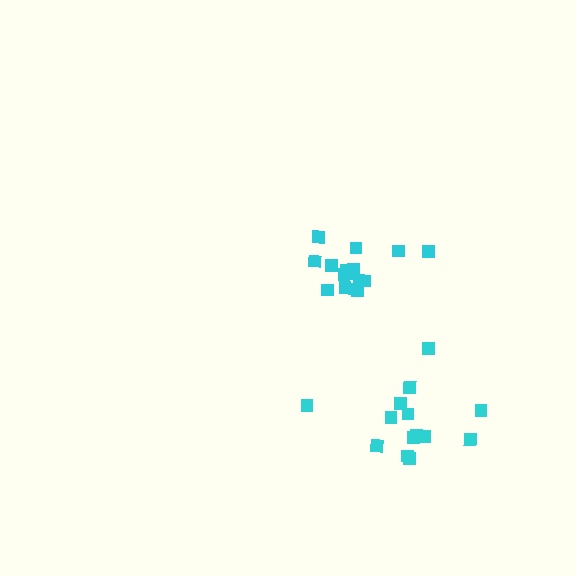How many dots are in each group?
Group 1: 15 dots, Group 2: 16 dots (31 total).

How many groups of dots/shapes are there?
There are 2 groups.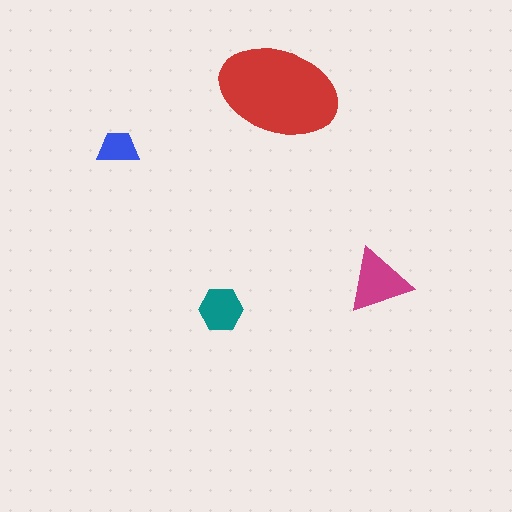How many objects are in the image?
There are 4 objects in the image.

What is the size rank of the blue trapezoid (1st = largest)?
4th.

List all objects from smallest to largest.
The blue trapezoid, the teal hexagon, the magenta triangle, the red ellipse.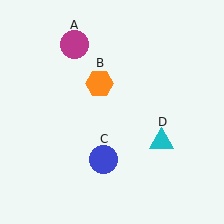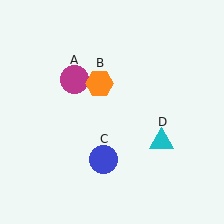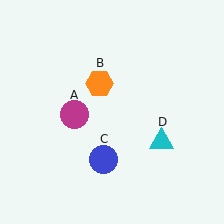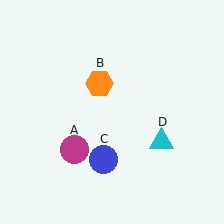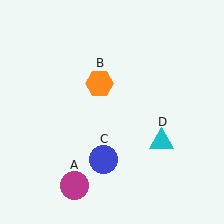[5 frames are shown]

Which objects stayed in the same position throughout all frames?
Orange hexagon (object B) and blue circle (object C) and cyan triangle (object D) remained stationary.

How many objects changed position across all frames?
1 object changed position: magenta circle (object A).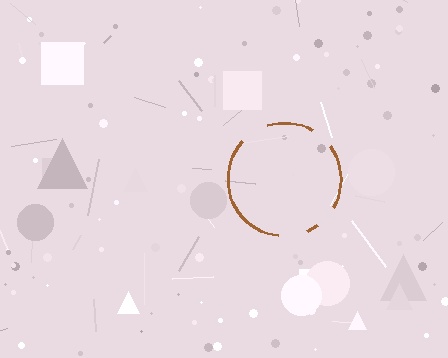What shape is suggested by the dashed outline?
The dashed outline suggests a circle.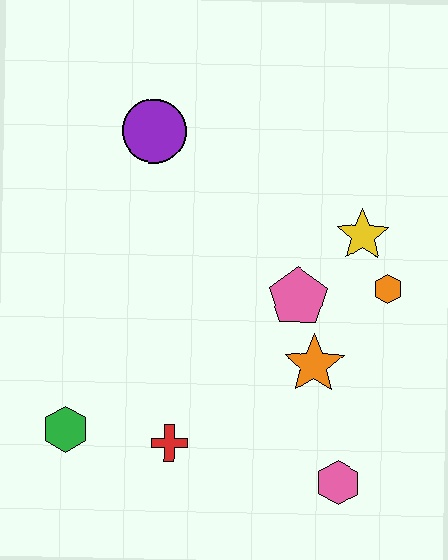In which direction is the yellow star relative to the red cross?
The yellow star is above the red cross.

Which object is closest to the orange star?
The pink pentagon is closest to the orange star.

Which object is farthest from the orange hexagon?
The green hexagon is farthest from the orange hexagon.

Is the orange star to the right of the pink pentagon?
Yes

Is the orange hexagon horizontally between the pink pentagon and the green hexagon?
No